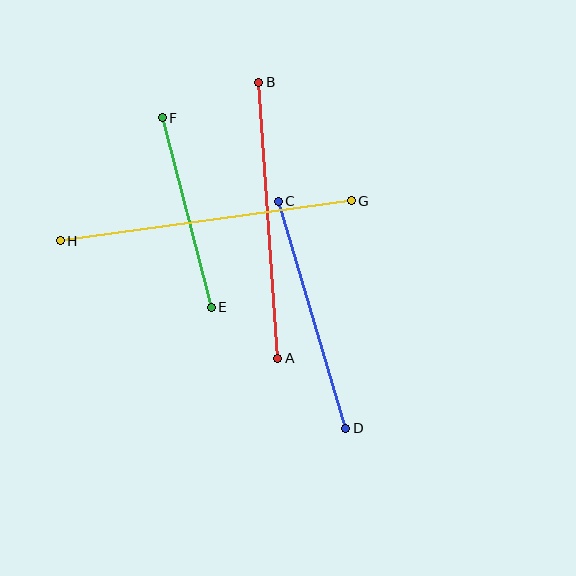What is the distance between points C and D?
The distance is approximately 237 pixels.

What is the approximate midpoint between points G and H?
The midpoint is at approximately (206, 221) pixels.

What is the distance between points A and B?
The distance is approximately 277 pixels.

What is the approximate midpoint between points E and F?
The midpoint is at approximately (187, 212) pixels.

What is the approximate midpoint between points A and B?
The midpoint is at approximately (268, 220) pixels.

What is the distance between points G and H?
The distance is approximately 293 pixels.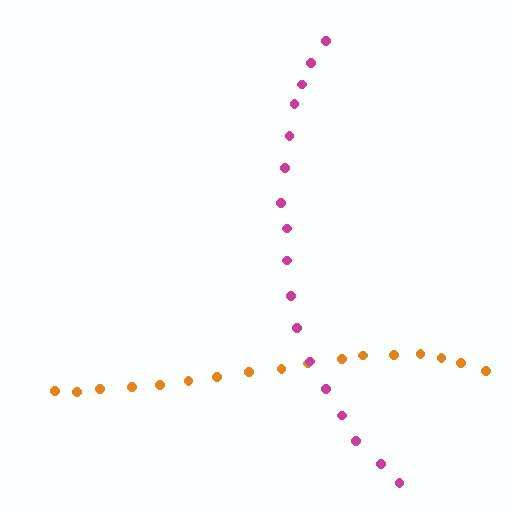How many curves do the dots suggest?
There are 2 distinct paths.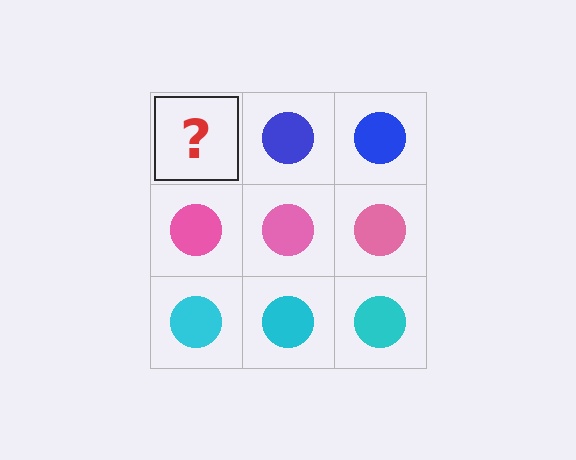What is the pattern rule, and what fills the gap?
The rule is that each row has a consistent color. The gap should be filled with a blue circle.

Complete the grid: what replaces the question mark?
The question mark should be replaced with a blue circle.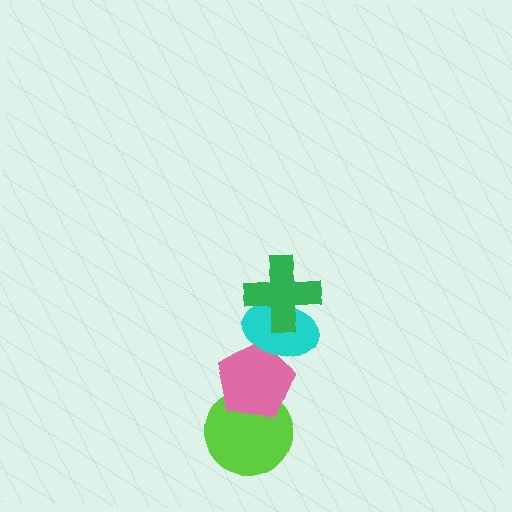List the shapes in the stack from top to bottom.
From top to bottom: the green cross, the cyan ellipse, the pink pentagon, the lime circle.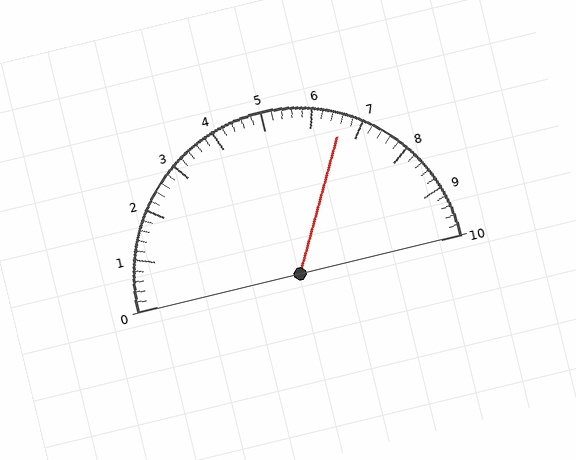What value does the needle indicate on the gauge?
The needle indicates approximately 6.6.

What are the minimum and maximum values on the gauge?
The gauge ranges from 0 to 10.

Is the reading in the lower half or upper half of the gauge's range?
The reading is in the upper half of the range (0 to 10).